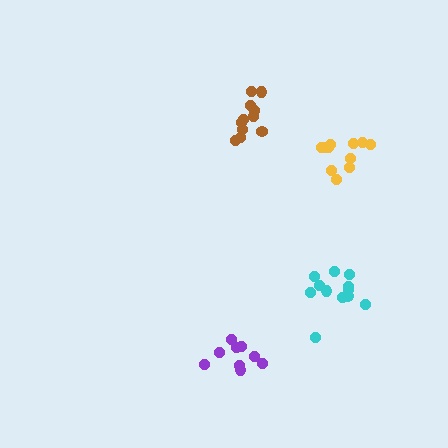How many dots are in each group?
Group 1: 11 dots, Group 2: 9 dots, Group 3: 11 dots, Group 4: 12 dots (43 total).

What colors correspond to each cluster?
The clusters are colored: brown, purple, yellow, cyan.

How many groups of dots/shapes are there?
There are 4 groups.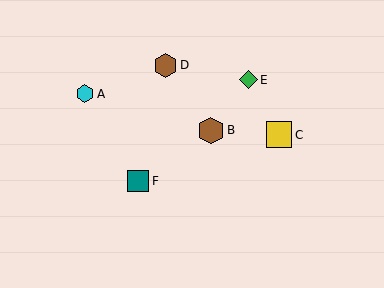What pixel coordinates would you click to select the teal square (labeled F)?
Click at (138, 181) to select the teal square F.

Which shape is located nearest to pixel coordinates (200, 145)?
The brown hexagon (labeled B) at (211, 130) is nearest to that location.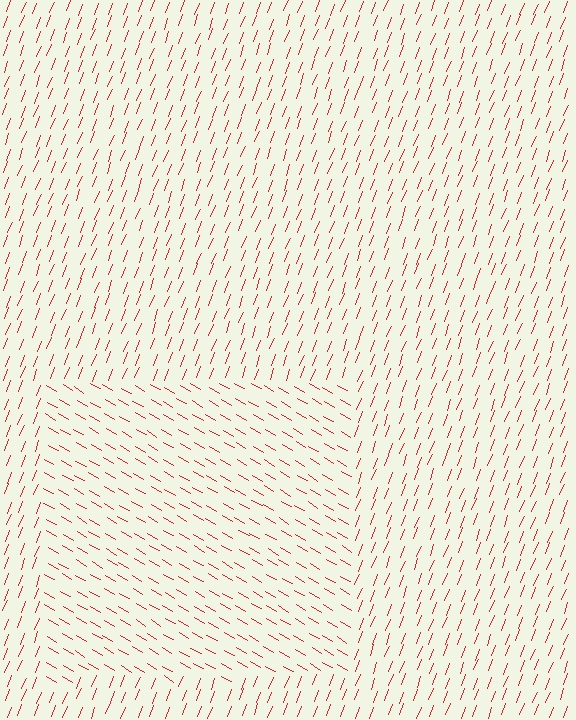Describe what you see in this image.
The image is filled with small red line segments. A rectangle region in the image has lines oriented differently from the surrounding lines, creating a visible texture boundary.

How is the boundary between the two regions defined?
The boundary is defined purely by a change in line orientation (approximately 81 degrees difference). All lines are the same color and thickness.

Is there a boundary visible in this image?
Yes, there is a texture boundary formed by a change in line orientation.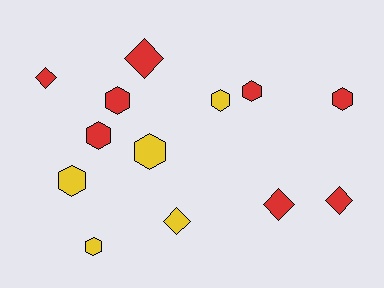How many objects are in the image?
There are 13 objects.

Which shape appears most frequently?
Hexagon, with 8 objects.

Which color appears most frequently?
Red, with 8 objects.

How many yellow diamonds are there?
There is 1 yellow diamond.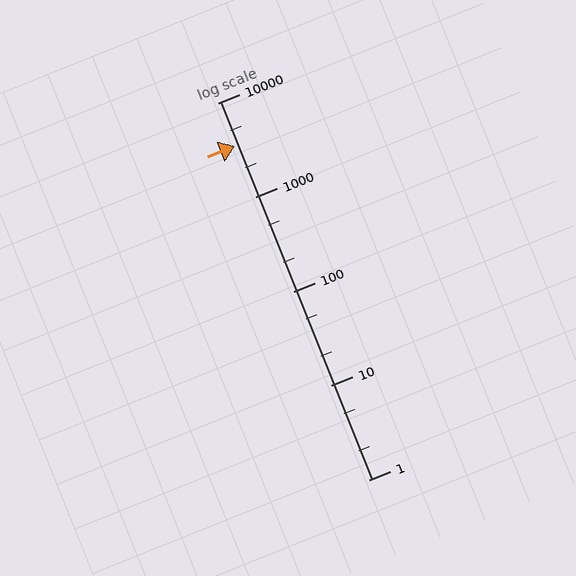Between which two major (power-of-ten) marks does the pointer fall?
The pointer is between 1000 and 10000.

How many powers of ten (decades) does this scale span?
The scale spans 4 decades, from 1 to 10000.